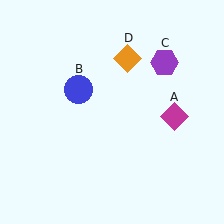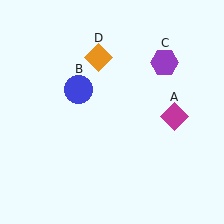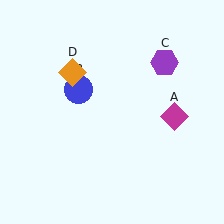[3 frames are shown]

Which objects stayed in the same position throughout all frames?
Magenta diamond (object A) and blue circle (object B) and purple hexagon (object C) remained stationary.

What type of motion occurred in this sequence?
The orange diamond (object D) rotated counterclockwise around the center of the scene.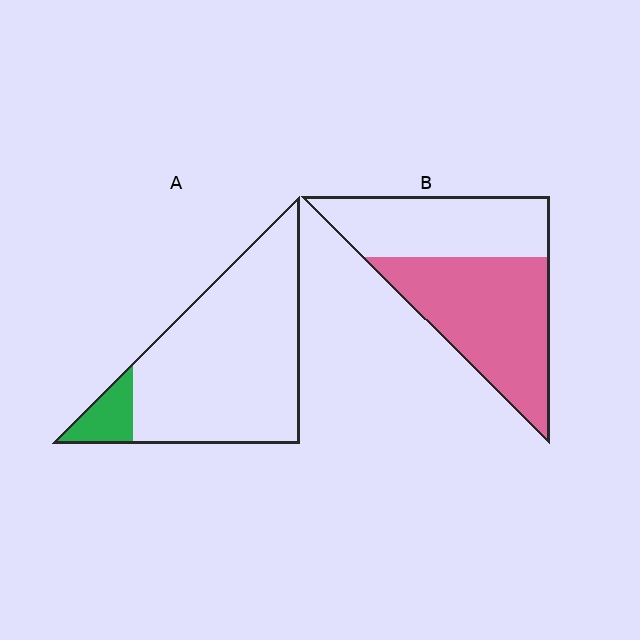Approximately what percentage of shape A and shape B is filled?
A is approximately 10% and B is approximately 55%.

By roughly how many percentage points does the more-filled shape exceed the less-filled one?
By roughly 45 percentage points (B over A).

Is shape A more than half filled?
No.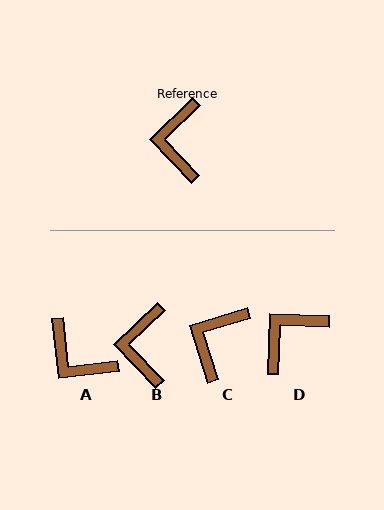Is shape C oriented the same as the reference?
No, it is off by about 27 degrees.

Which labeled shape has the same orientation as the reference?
B.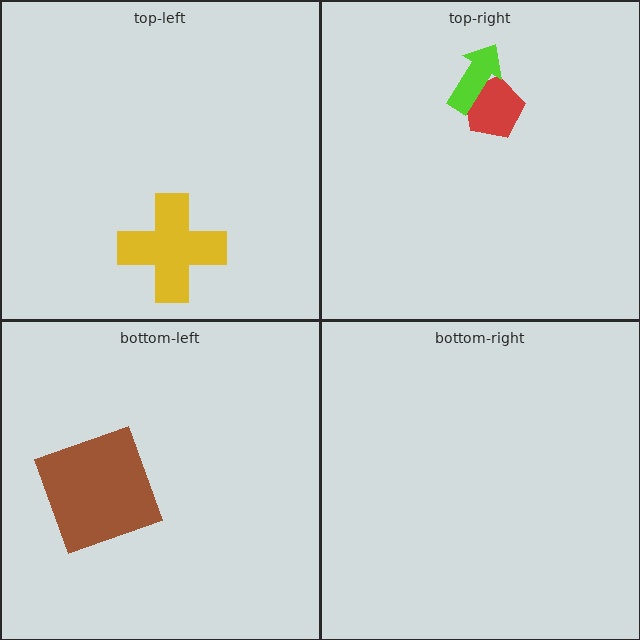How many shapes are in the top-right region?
2.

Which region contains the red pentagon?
The top-right region.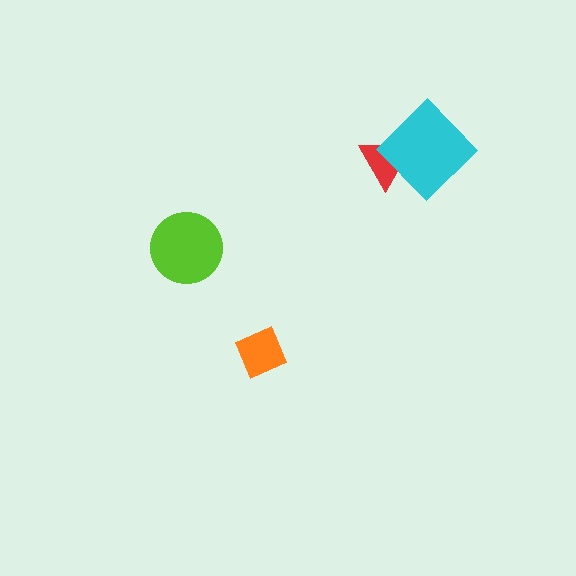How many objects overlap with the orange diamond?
0 objects overlap with the orange diamond.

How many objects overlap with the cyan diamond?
1 object overlaps with the cyan diamond.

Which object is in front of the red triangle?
The cyan diamond is in front of the red triangle.